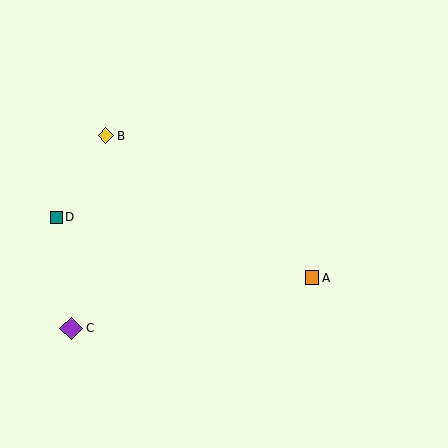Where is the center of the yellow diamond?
The center of the yellow diamond is at (106, 136).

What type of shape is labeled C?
Shape C is a purple diamond.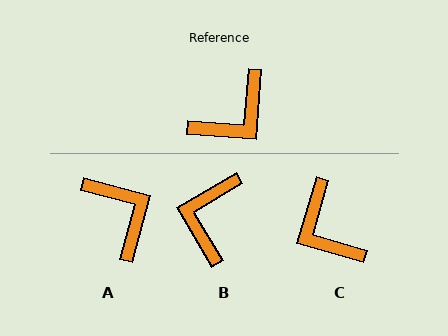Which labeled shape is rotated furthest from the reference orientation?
B, about 145 degrees away.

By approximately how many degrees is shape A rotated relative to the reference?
Approximately 79 degrees counter-clockwise.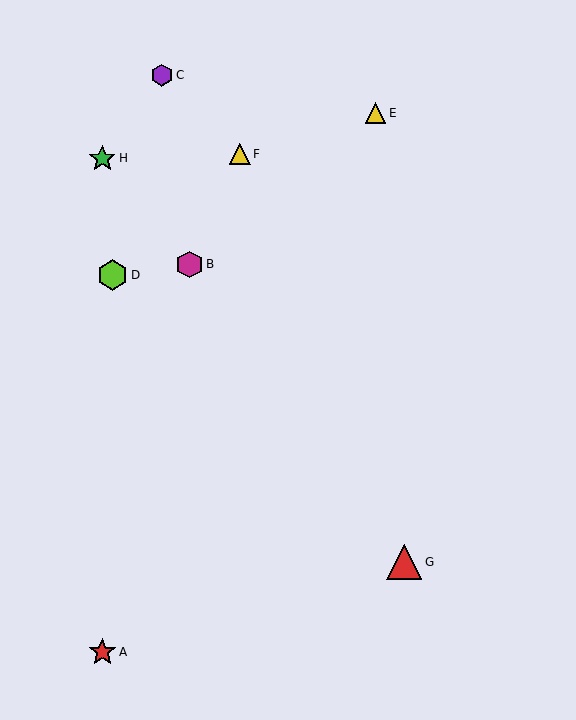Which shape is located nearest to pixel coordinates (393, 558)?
The red triangle (labeled G) at (404, 562) is nearest to that location.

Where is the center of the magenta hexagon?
The center of the magenta hexagon is at (190, 264).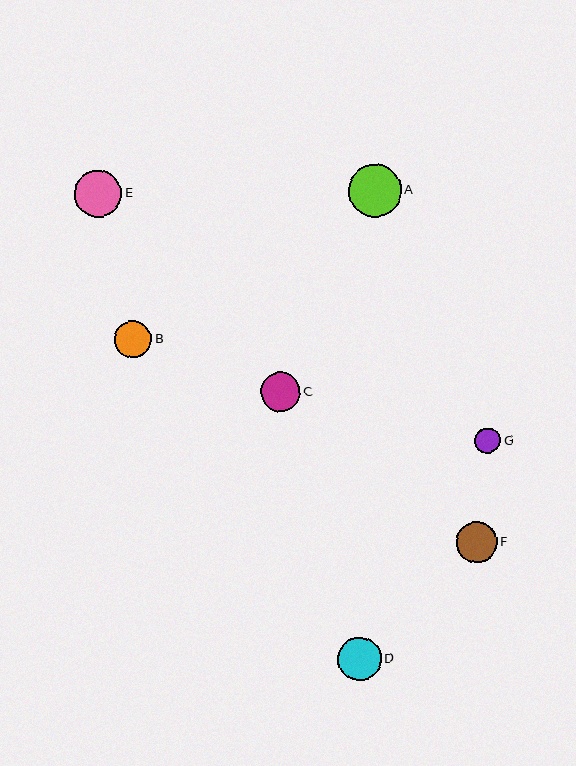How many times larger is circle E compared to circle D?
Circle E is approximately 1.1 times the size of circle D.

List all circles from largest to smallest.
From largest to smallest: A, E, D, F, C, B, G.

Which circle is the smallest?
Circle G is the smallest with a size of approximately 26 pixels.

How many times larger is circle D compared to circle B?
Circle D is approximately 1.2 times the size of circle B.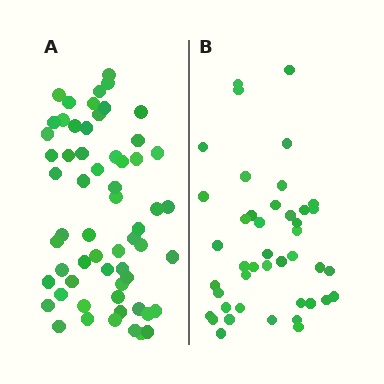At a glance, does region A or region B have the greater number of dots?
Region A (the left region) has more dots.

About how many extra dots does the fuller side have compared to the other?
Region A has approximately 15 more dots than region B.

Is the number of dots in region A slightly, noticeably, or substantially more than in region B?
Region A has noticeably more, but not dramatically so. The ratio is roughly 1.4 to 1.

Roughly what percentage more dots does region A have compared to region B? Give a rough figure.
About 40% more.